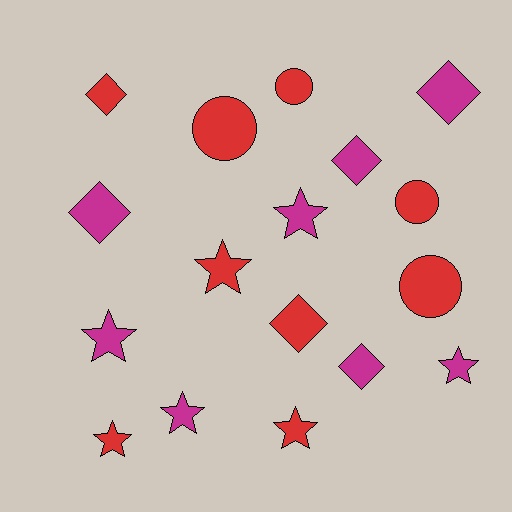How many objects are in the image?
There are 17 objects.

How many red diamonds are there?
There are 2 red diamonds.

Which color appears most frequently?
Red, with 9 objects.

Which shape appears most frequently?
Star, with 7 objects.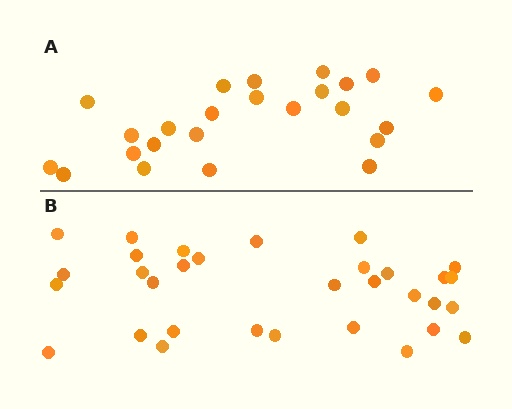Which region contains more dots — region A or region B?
Region B (the bottom region) has more dots.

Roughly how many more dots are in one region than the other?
Region B has roughly 8 or so more dots than region A.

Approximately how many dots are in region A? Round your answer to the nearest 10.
About 20 dots. (The exact count is 24, which rounds to 20.)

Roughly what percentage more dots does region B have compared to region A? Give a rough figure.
About 35% more.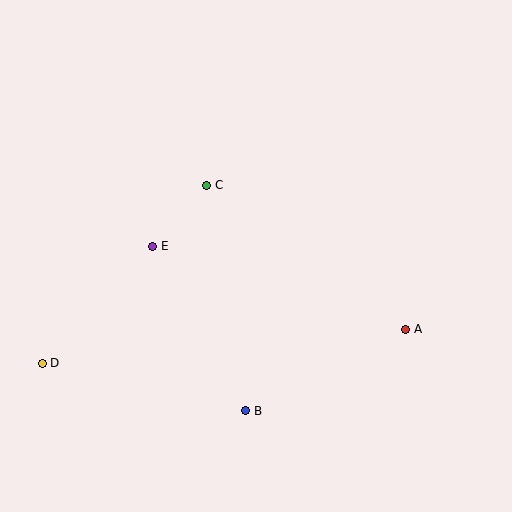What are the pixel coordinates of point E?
Point E is at (153, 246).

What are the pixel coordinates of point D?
Point D is at (42, 363).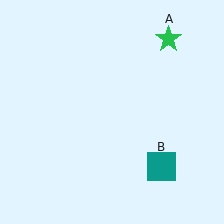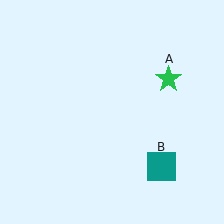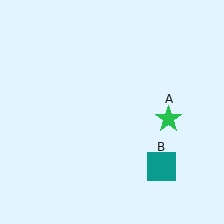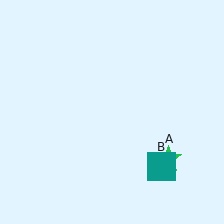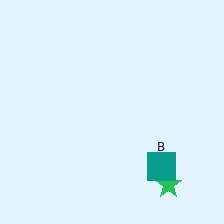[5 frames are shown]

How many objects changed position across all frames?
1 object changed position: green star (object A).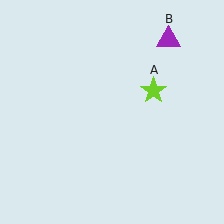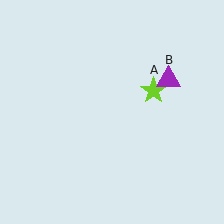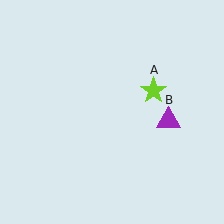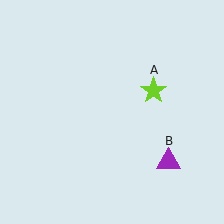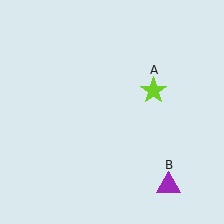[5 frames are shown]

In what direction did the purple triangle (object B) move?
The purple triangle (object B) moved down.